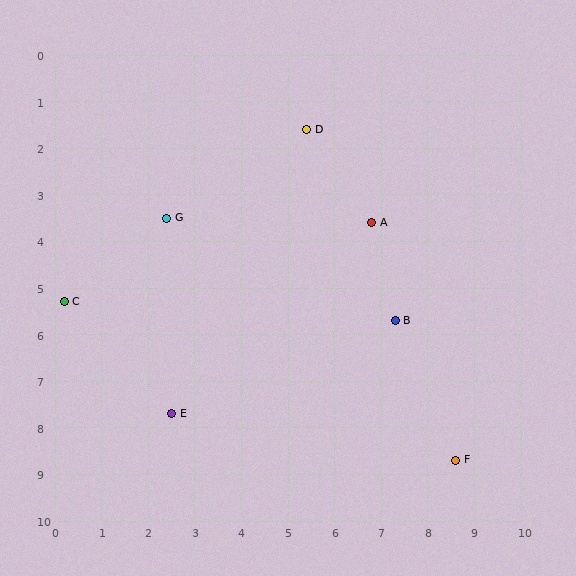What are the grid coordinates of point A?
Point A is at approximately (6.8, 3.6).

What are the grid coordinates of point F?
Point F is at approximately (8.6, 8.7).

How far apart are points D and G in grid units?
Points D and G are about 3.6 grid units apart.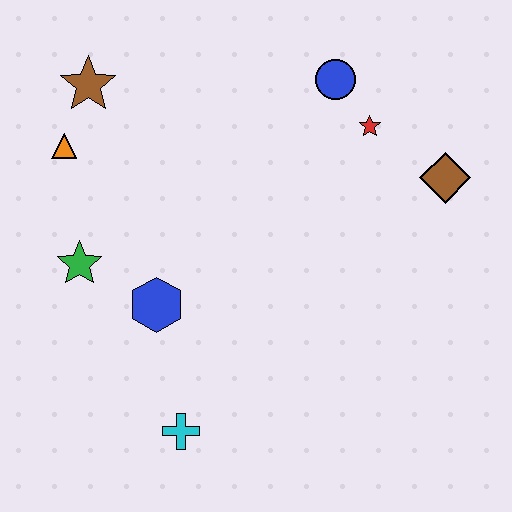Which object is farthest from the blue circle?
The cyan cross is farthest from the blue circle.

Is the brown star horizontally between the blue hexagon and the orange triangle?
Yes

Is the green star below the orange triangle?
Yes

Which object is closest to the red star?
The blue circle is closest to the red star.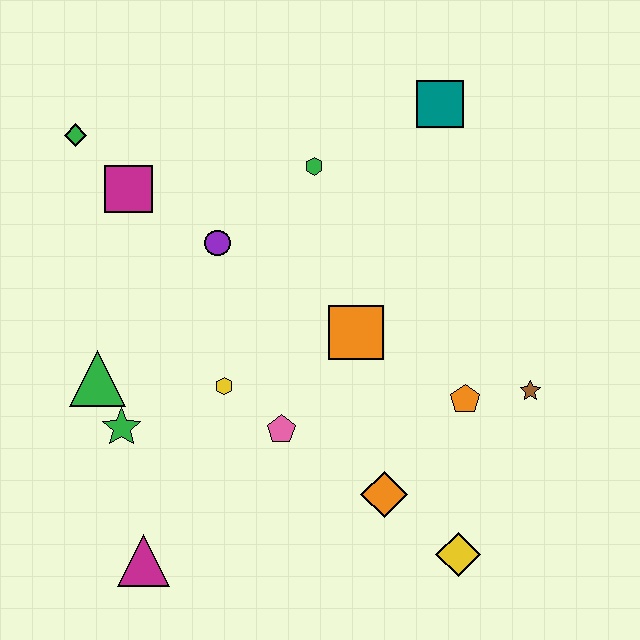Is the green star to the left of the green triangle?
No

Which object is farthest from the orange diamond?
The green diamond is farthest from the orange diamond.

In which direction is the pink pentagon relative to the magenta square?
The pink pentagon is below the magenta square.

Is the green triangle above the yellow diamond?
Yes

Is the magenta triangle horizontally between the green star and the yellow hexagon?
Yes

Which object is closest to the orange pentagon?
The brown star is closest to the orange pentagon.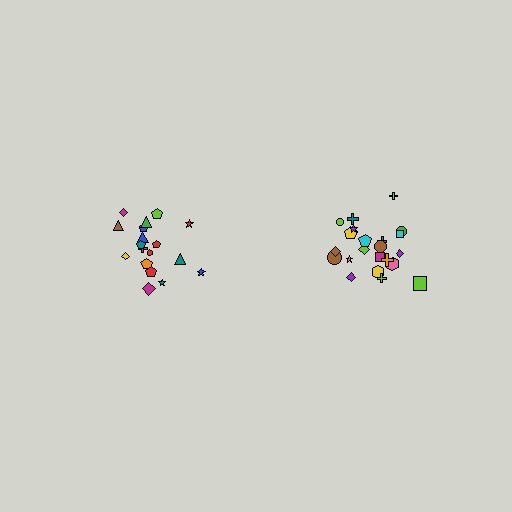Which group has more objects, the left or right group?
The right group.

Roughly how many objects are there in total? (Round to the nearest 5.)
Roughly 40 objects in total.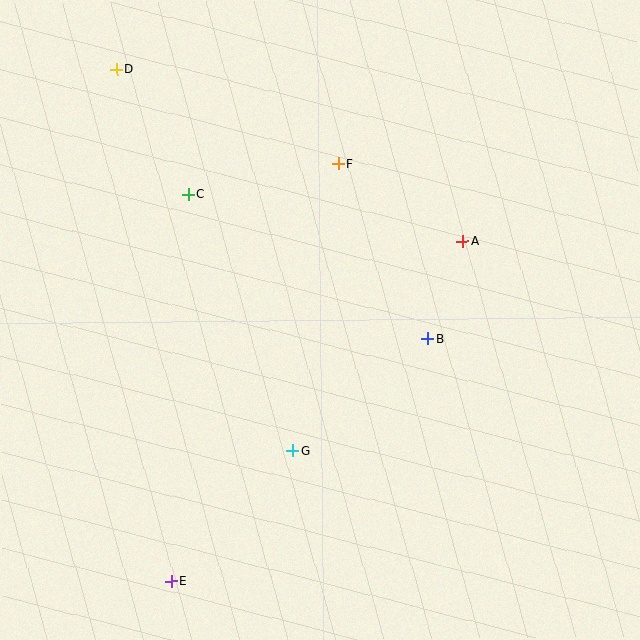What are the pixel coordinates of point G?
Point G is at (293, 451).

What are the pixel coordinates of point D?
Point D is at (117, 69).